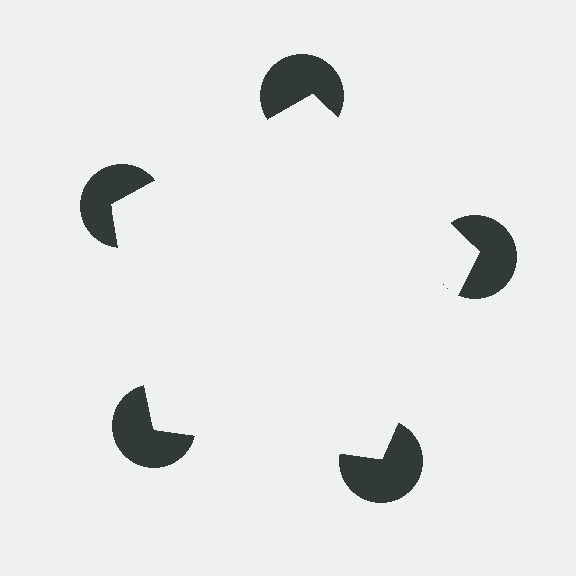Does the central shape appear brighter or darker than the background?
It typically appears slightly brighter than the background, even though no actual brightness change is drawn.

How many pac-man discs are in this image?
There are 5 — one at each vertex of the illusory pentagon.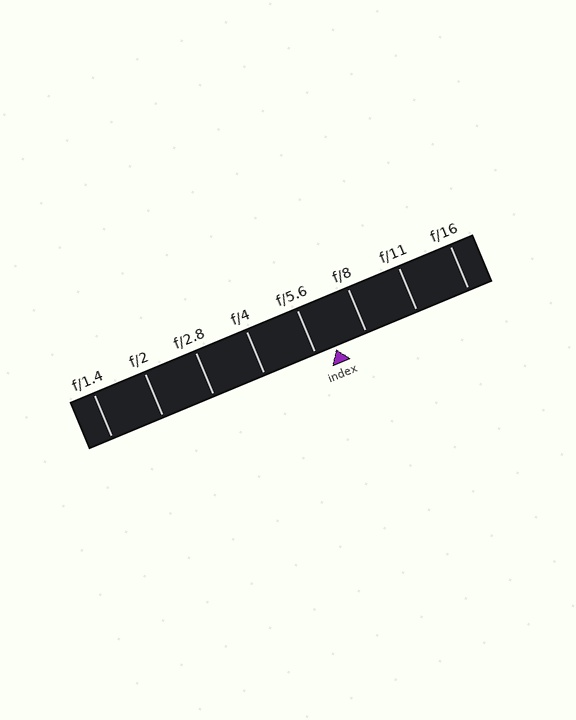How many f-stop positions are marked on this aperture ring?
There are 8 f-stop positions marked.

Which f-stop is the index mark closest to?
The index mark is closest to f/5.6.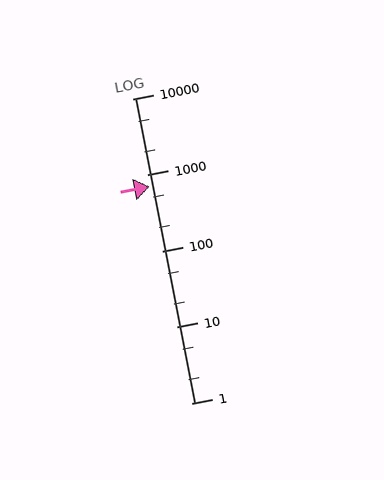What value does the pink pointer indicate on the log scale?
The pointer indicates approximately 690.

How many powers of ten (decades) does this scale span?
The scale spans 4 decades, from 1 to 10000.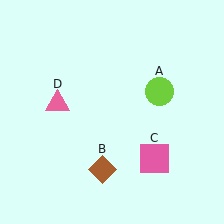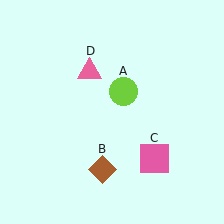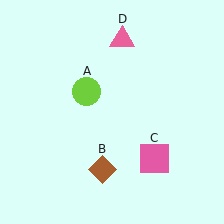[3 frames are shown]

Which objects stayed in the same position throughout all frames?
Brown diamond (object B) and pink square (object C) remained stationary.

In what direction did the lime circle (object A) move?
The lime circle (object A) moved left.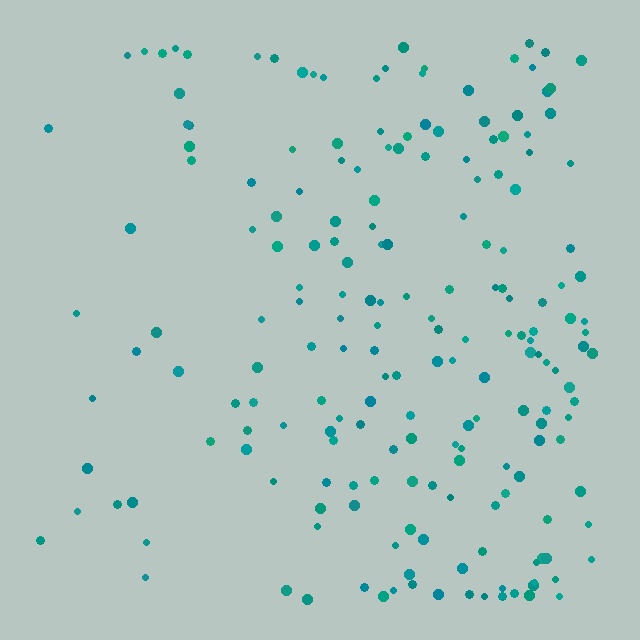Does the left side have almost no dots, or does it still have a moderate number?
Still a moderate number, just noticeably fewer than the right.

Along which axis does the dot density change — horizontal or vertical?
Horizontal.